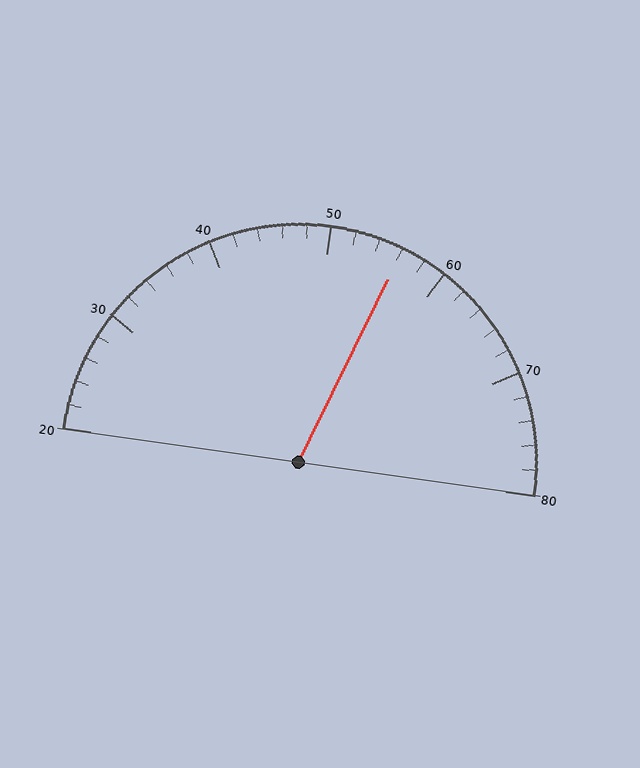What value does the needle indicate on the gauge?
The needle indicates approximately 56.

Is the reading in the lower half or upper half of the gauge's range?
The reading is in the upper half of the range (20 to 80).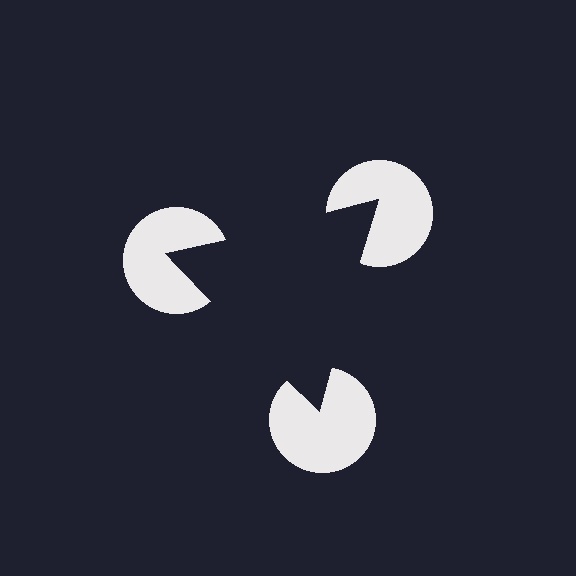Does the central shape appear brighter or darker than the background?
It typically appears slightly darker than the background, even though no actual brightness change is drawn.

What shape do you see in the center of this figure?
An illusory triangle — its edges are inferred from the aligned wedge cuts in the pac-man discs, not physically drawn.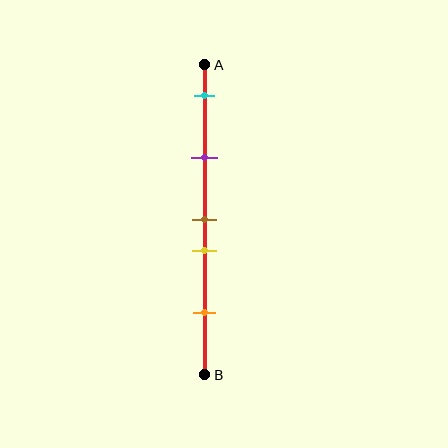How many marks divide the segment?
There are 5 marks dividing the segment.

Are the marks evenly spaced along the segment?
No, the marks are not evenly spaced.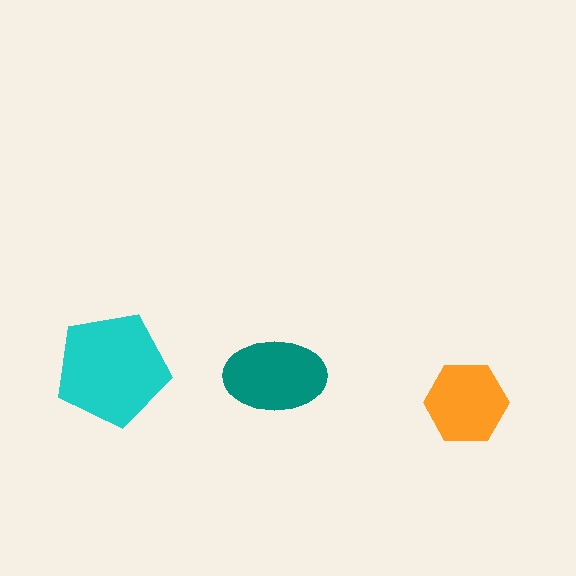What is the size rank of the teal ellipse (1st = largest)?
2nd.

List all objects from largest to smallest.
The cyan pentagon, the teal ellipse, the orange hexagon.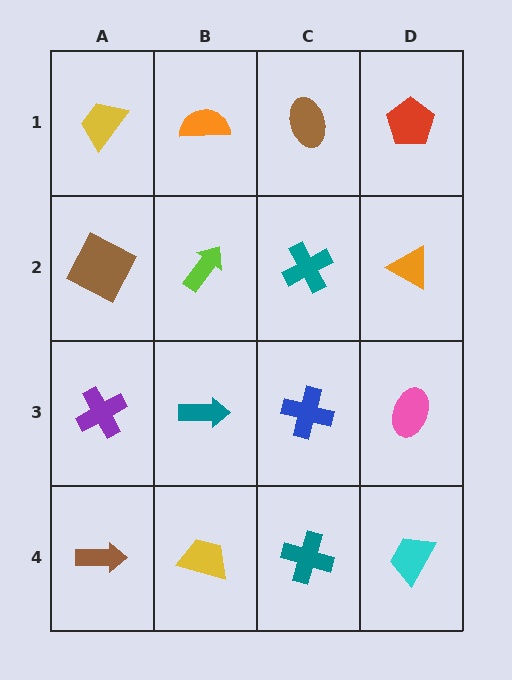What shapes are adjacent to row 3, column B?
A lime arrow (row 2, column B), a yellow trapezoid (row 4, column B), a purple cross (row 3, column A), a blue cross (row 3, column C).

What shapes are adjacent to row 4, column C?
A blue cross (row 3, column C), a yellow trapezoid (row 4, column B), a cyan trapezoid (row 4, column D).